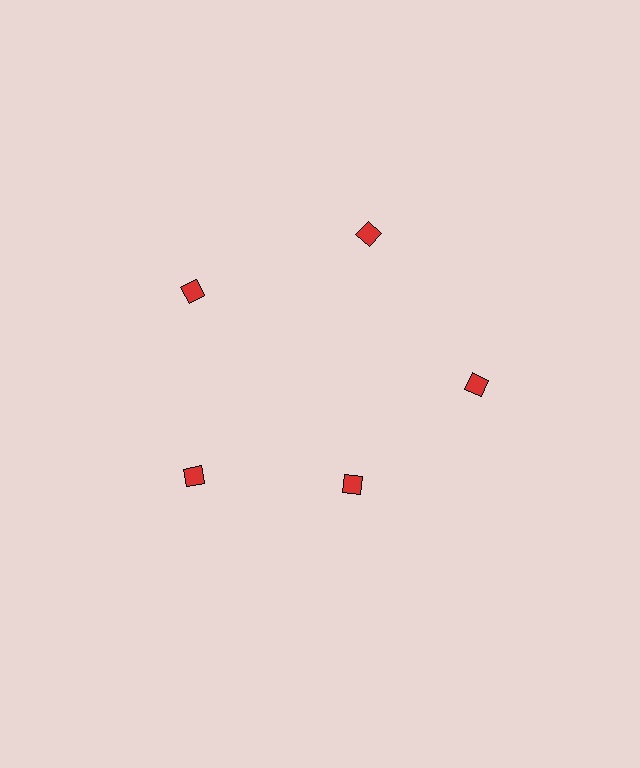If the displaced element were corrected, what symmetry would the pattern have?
It would have 5-fold rotational symmetry — the pattern would map onto itself every 72 degrees.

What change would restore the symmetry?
The symmetry would be restored by moving it outward, back onto the ring so that all 5 diamonds sit at equal angles and equal distance from the center.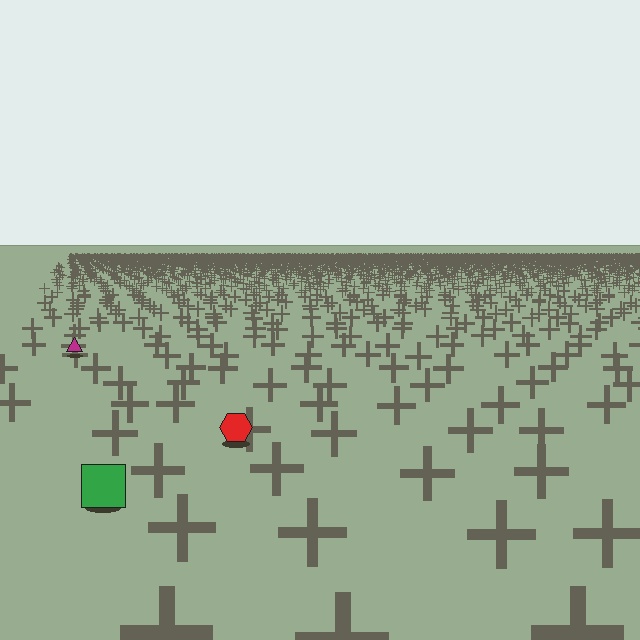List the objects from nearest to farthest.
From nearest to farthest: the green square, the red hexagon, the magenta triangle.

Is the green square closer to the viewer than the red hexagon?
Yes. The green square is closer — you can tell from the texture gradient: the ground texture is coarser near it.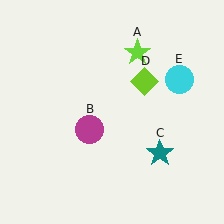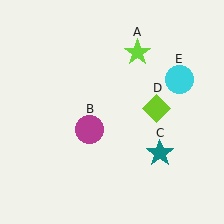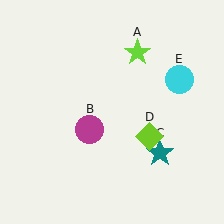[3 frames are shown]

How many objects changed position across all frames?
1 object changed position: lime diamond (object D).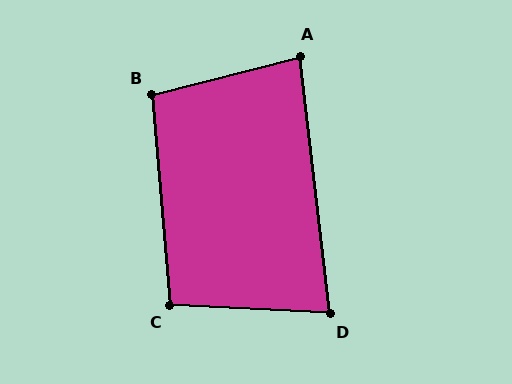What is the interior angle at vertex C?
Approximately 98 degrees (obtuse).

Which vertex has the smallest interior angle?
D, at approximately 80 degrees.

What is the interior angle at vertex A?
Approximately 82 degrees (acute).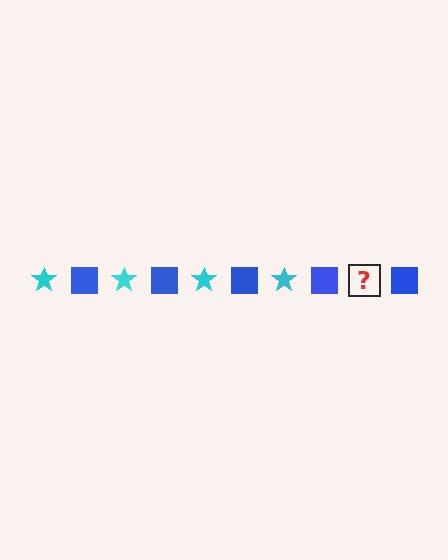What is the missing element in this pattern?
The missing element is a cyan star.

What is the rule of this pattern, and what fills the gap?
The rule is that the pattern alternates between cyan star and blue square. The gap should be filled with a cyan star.